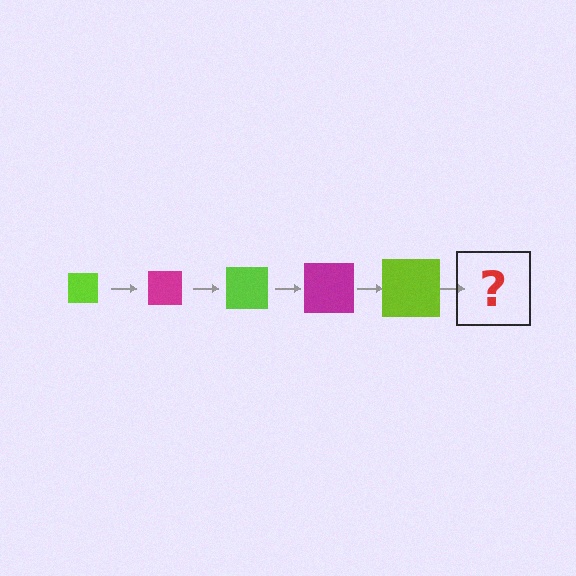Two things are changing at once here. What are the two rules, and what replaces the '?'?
The two rules are that the square grows larger each step and the color cycles through lime and magenta. The '?' should be a magenta square, larger than the previous one.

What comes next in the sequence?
The next element should be a magenta square, larger than the previous one.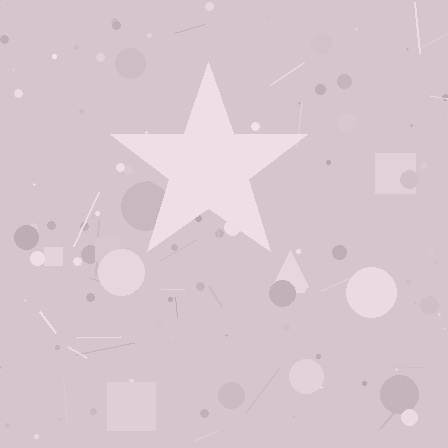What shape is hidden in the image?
A star is hidden in the image.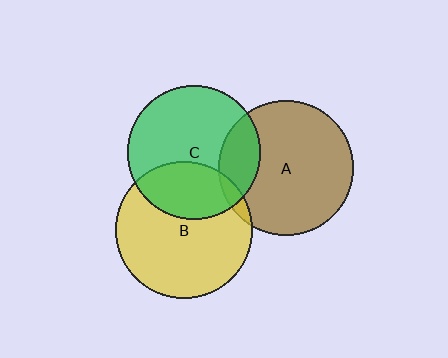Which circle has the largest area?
Circle B (yellow).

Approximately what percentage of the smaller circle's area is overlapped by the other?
Approximately 20%.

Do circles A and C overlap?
Yes.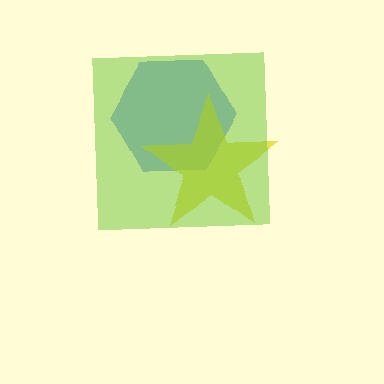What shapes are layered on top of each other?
The layered shapes are: a blue hexagon, a yellow star, a lime square.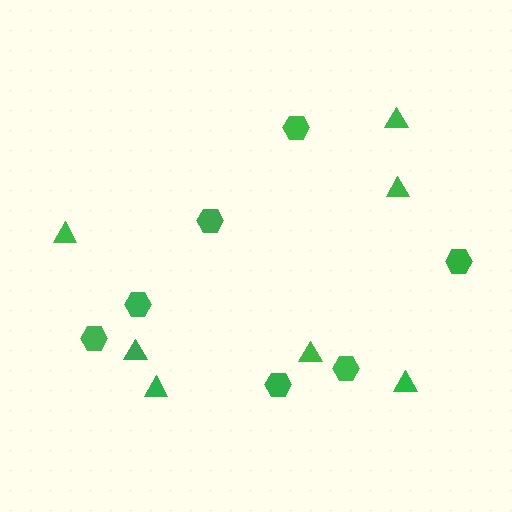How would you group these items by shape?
There are 2 groups: one group of triangles (7) and one group of hexagons (7).